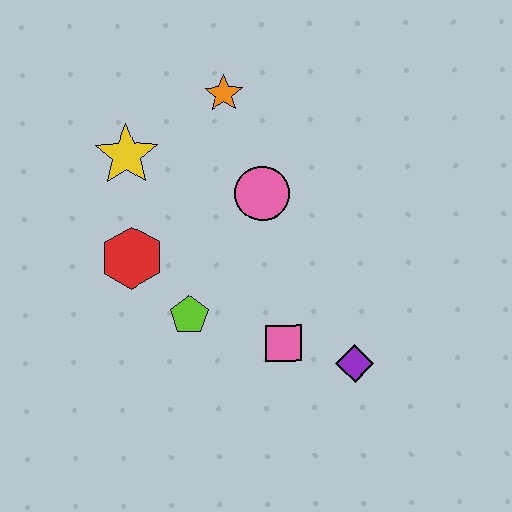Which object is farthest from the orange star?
The purple diamond is farthest from the orange star.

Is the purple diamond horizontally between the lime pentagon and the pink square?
No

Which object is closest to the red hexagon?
The lime pentagon is closest to the red hexagon.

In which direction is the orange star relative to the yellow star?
The orange star is to the right of the yellow star.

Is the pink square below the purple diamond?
No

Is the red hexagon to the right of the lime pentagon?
No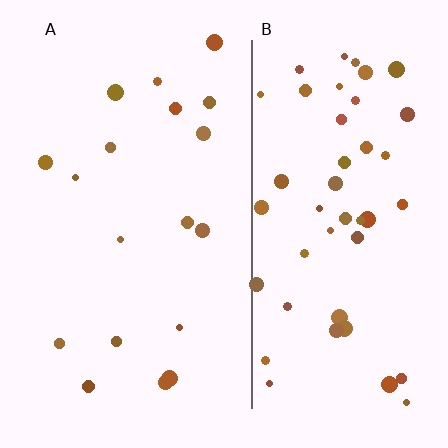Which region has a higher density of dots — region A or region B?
B (the right).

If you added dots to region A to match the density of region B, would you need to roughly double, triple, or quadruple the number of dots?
Approximately triple.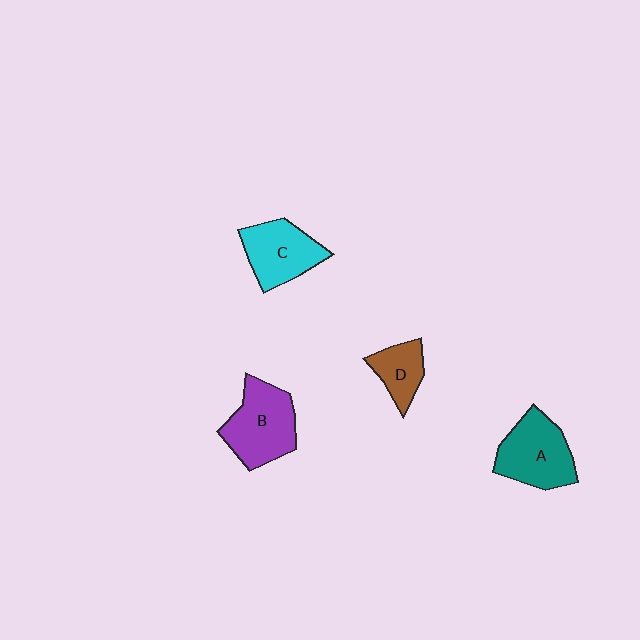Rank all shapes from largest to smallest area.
From largest to smallest: B (purple), A (teal), C (cyan), D (brown).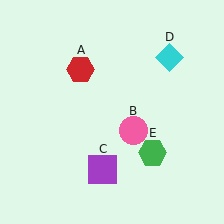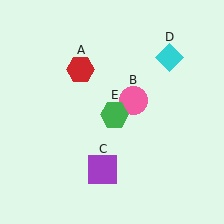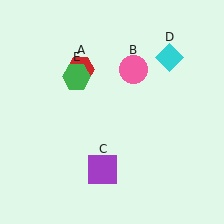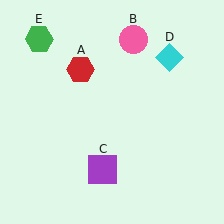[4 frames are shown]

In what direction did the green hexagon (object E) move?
The green hexagon (object E) moved up and to the left.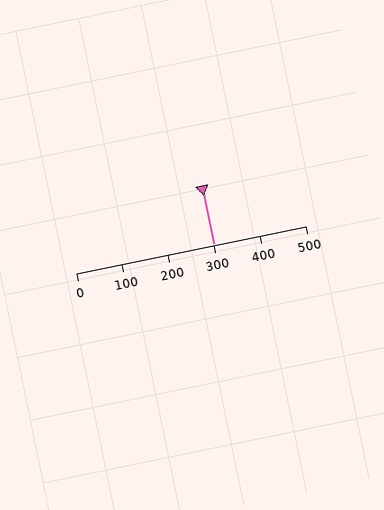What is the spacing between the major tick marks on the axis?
The major ticks are spaced 100 apart.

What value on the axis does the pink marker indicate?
The marker indicates approximately 300.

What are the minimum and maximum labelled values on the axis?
The axis runs from 0 to 500.